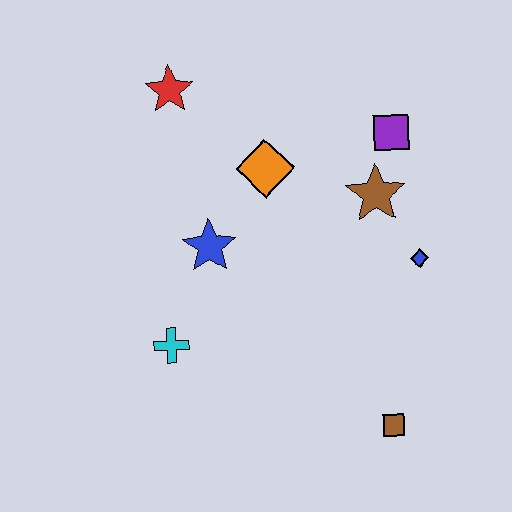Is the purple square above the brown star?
Yes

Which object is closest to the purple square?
The brown star is closest to the purple square.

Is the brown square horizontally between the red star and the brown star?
No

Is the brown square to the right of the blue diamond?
No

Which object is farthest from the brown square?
The red star is farthest from the brown square.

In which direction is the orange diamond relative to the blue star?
The orange diamond is above the blue star.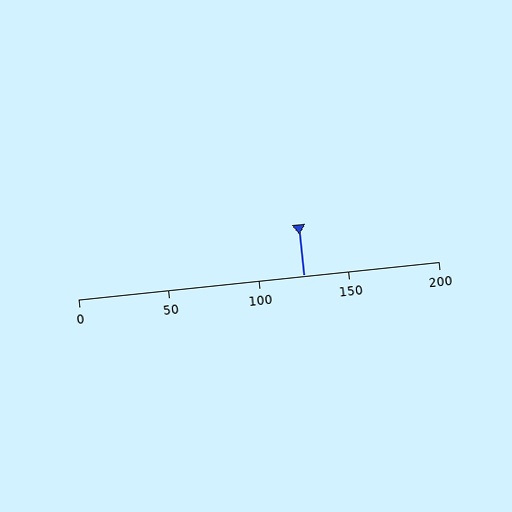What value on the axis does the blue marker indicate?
The marker indicates approximately 125.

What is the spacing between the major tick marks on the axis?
The major ticks are spaced 50 apart.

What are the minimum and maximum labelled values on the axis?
The axis runs from 0 to 200.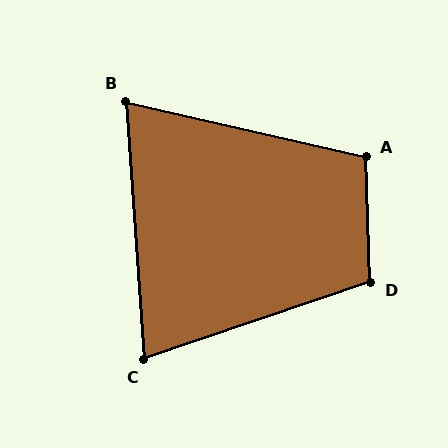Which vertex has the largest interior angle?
D, at approximately 107 degrees.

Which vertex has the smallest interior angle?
B, at approximately 73 degrees.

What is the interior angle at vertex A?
Approximately 105 degrees (obtuse).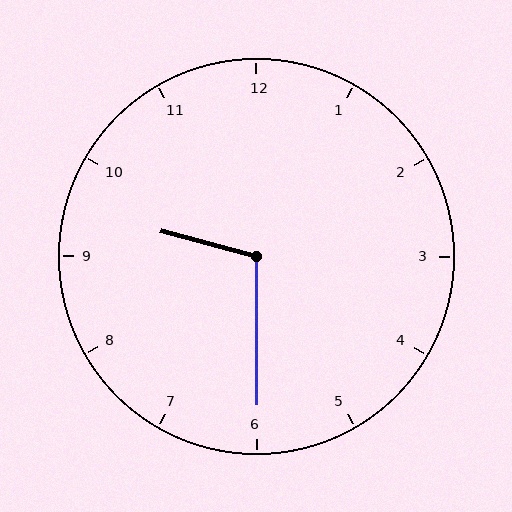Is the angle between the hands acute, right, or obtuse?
It is obtuse.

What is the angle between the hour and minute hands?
Approximately 105 degrees.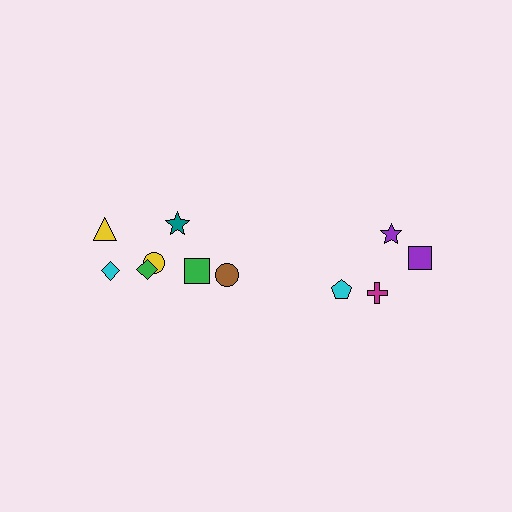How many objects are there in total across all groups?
There are 11 objects.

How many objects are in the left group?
There are 7 objects.